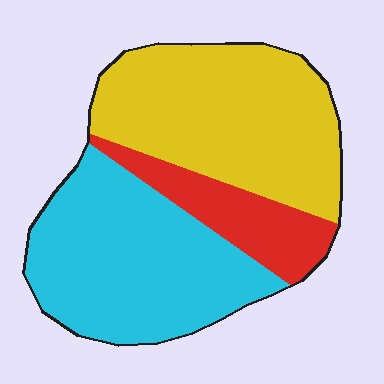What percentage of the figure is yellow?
Yellow takes up between a quarter and a half of the figure.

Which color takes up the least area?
Red, at roughly 15%.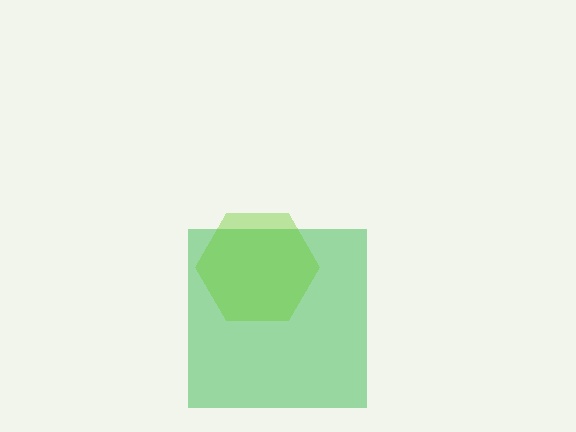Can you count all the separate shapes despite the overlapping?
Yes, there are 2 separate shapes.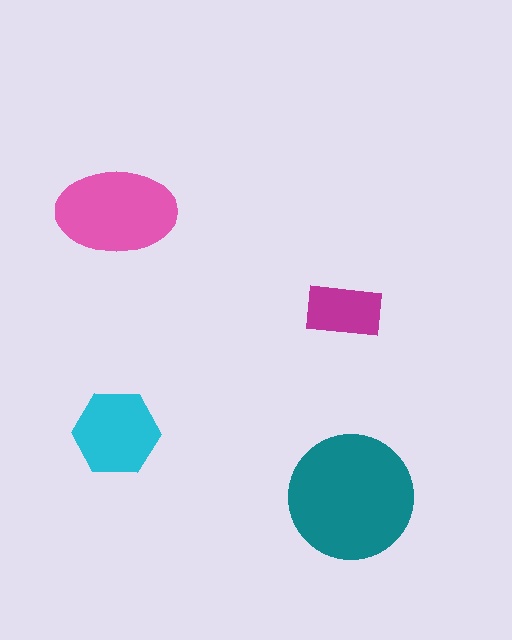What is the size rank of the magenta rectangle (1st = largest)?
4th.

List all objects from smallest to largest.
The magenta rectangle, the cyan hexagon, the pink ellipse, the teal circle.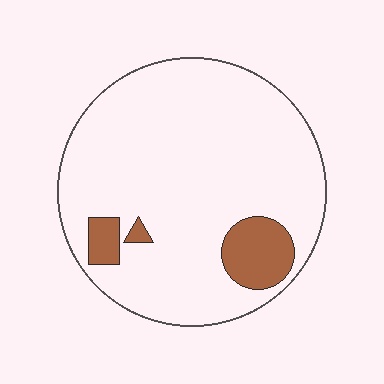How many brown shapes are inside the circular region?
3.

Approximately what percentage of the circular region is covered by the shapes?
Approximately 10%.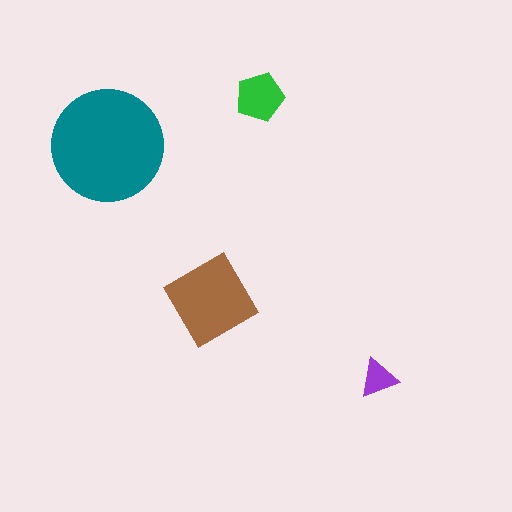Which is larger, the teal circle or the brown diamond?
The teal circle.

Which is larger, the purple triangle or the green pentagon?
The green pentagon.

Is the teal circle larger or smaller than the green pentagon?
Larger.